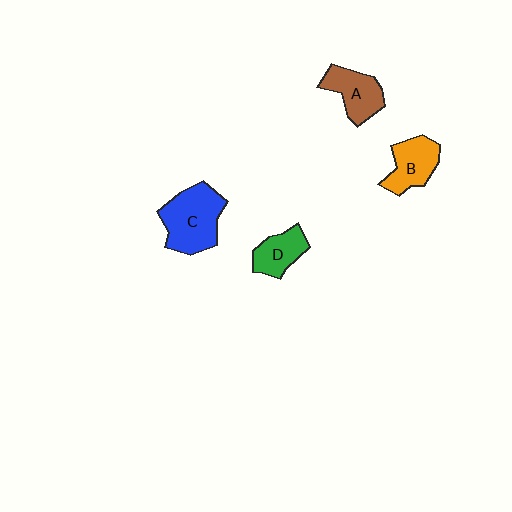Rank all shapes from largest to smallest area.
From largest to smallest: C (blue), B (orange), A (brown), D (green).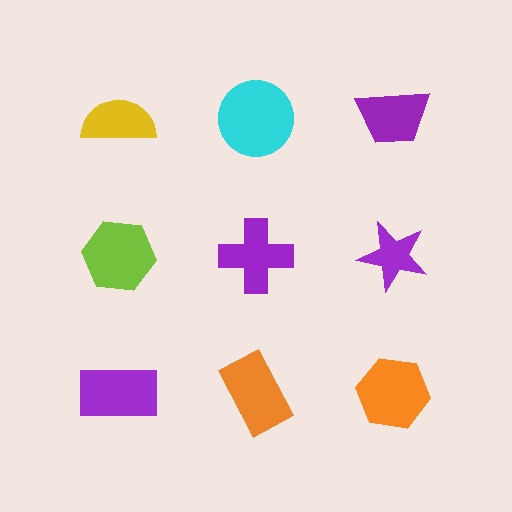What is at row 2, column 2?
A purple cross.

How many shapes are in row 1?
3 shapes.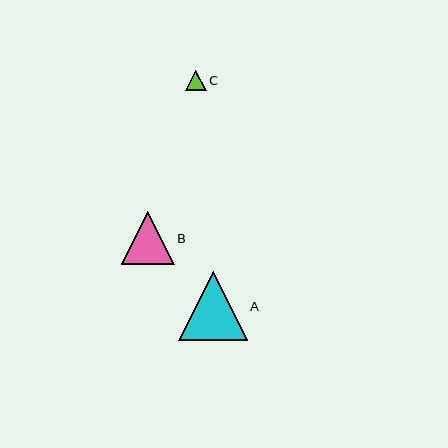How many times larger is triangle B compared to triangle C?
Triangle B is approximately 2.6 times the size of triangle C.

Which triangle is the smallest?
Triangle C is the smallest with a size of approximately 21 pixels.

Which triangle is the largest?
Triangle A is the largest with a size of approximately 69 pixels.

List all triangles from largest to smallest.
From largest to smallest: A, B, C.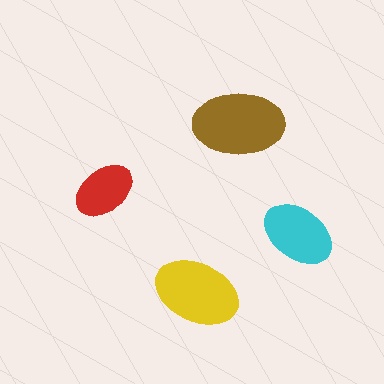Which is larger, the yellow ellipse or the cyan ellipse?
The yellow one.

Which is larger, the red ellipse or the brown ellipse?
The brown one.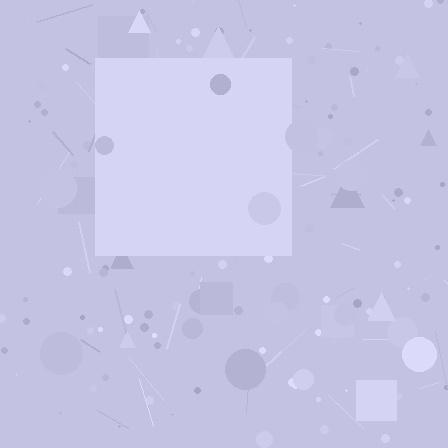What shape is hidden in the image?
A square is hidden in the image.